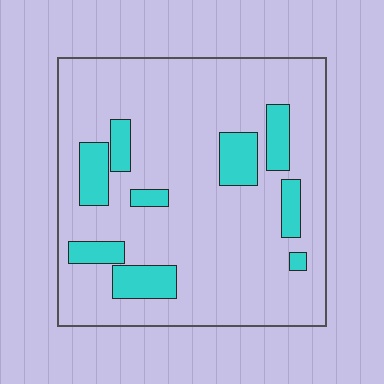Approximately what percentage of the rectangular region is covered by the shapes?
Approximately 15%.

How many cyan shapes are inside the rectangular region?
9.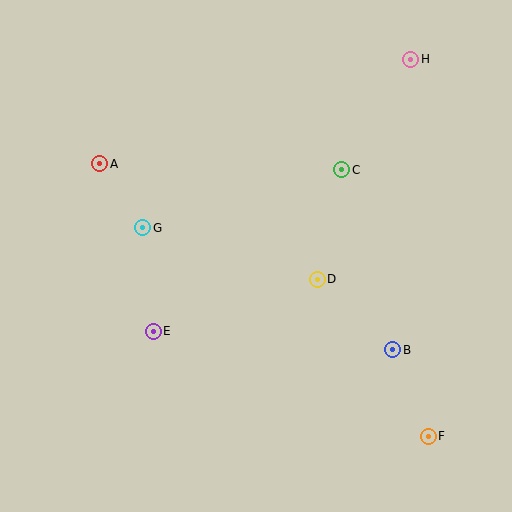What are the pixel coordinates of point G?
Point G is at (143, 228).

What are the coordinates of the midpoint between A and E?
The midpoint between A and E is at (127, 248).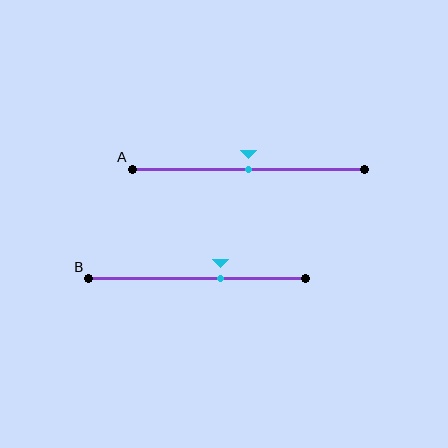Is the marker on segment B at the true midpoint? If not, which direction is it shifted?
No, the marker on segment B is shifted to the right by about 11% of the segment length.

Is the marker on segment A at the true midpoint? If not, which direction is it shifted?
Yes, the marker on segment A is at the true midpoint.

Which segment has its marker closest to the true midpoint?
Segment A has its marker closest to the true midpoint.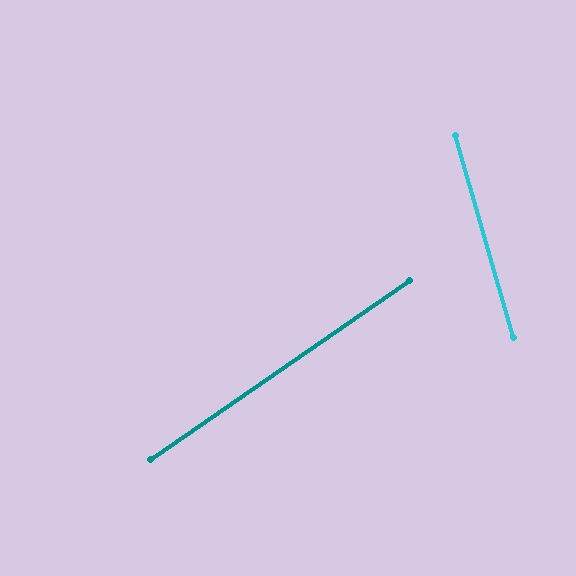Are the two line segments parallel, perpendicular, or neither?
Neither parallel nor perpendicular — they differ by about 71°.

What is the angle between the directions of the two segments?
Approximately 71 degrees.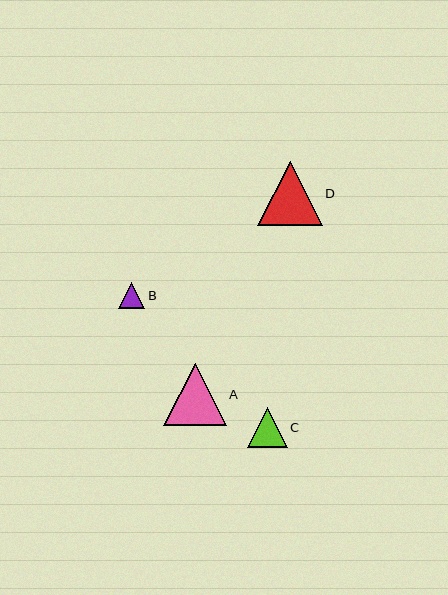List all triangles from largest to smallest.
From largest to smallest: D, A, C, B.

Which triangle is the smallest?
Triangle B is the smallest with a size of approximately 26 pixels.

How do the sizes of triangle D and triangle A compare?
Triangle D and triangle A are approximately the same size.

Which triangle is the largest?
Triangle D is the largest with a size of approximately 65 pixels.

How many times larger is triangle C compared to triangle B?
Triangle C is approximately 1.6 times the size of triangle B.